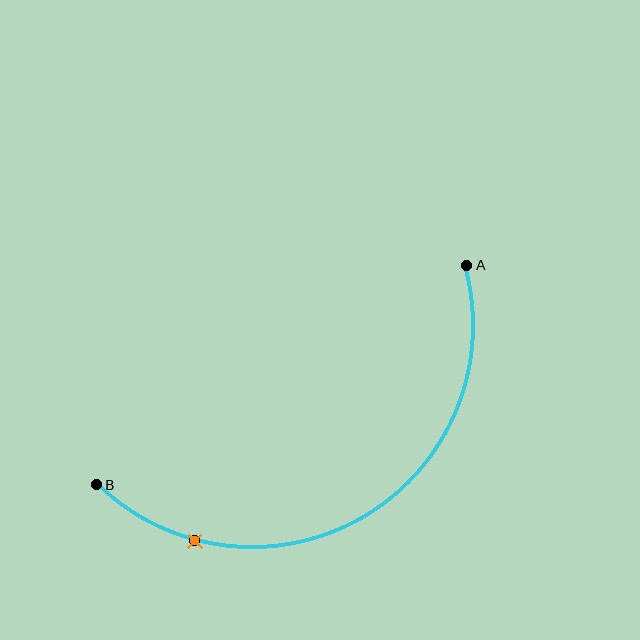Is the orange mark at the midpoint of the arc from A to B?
No. The orange mark lies on the arc but is closer to endpoint B. The arc midpoint would be at the point on the curve equidistant along the arc from both A and B.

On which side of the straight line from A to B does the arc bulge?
The arc bulges below the straight line connecting A and B.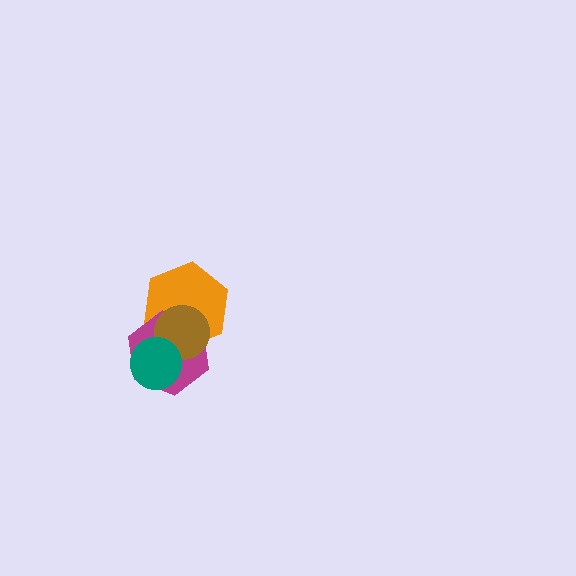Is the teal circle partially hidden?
No, no other shape covers it.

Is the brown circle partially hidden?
Yes, it is partially covered by another shape.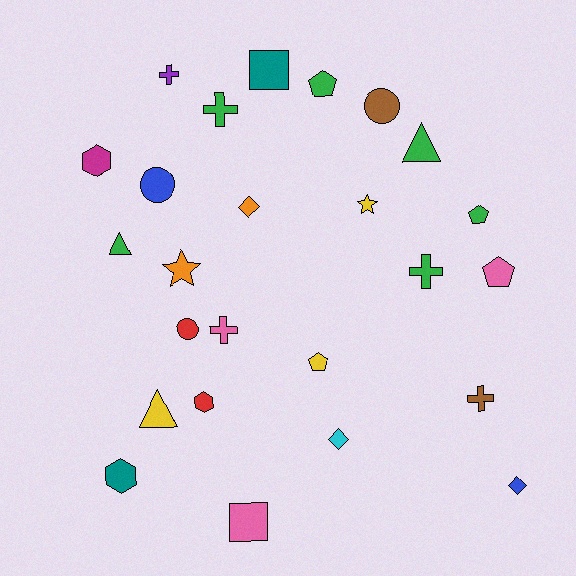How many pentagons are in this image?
There are 4 pentagons.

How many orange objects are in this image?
There are 2 orange objects.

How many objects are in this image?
There are 25 objects.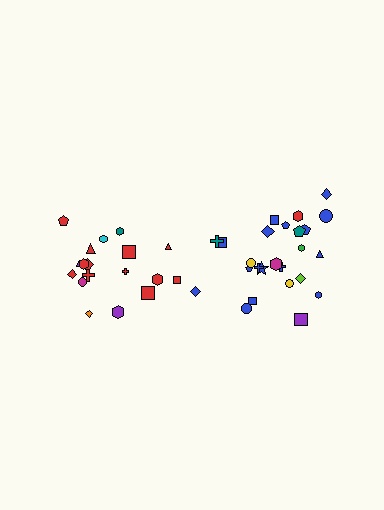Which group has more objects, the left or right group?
The right group.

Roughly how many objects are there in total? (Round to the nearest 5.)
Roughly 45 objects in total.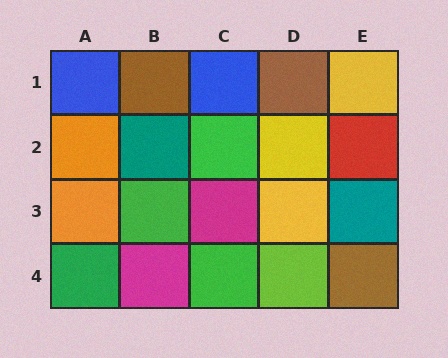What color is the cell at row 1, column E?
Yellow.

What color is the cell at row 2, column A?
Orange.